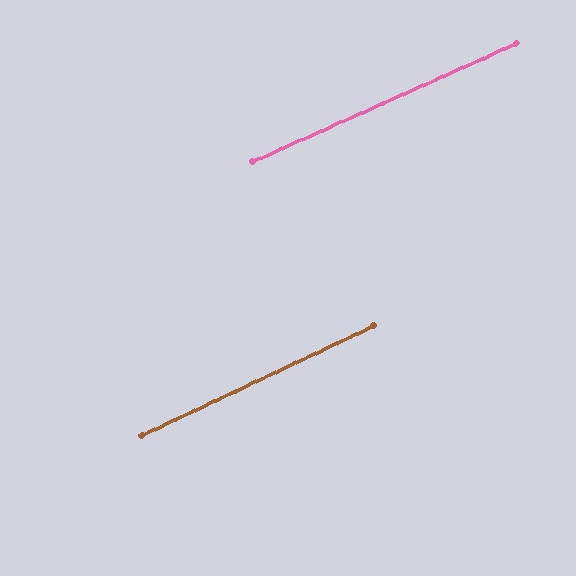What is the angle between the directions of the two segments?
Approximately 1 degree.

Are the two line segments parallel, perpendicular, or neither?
Parallel — their directions differ by only 1.1°.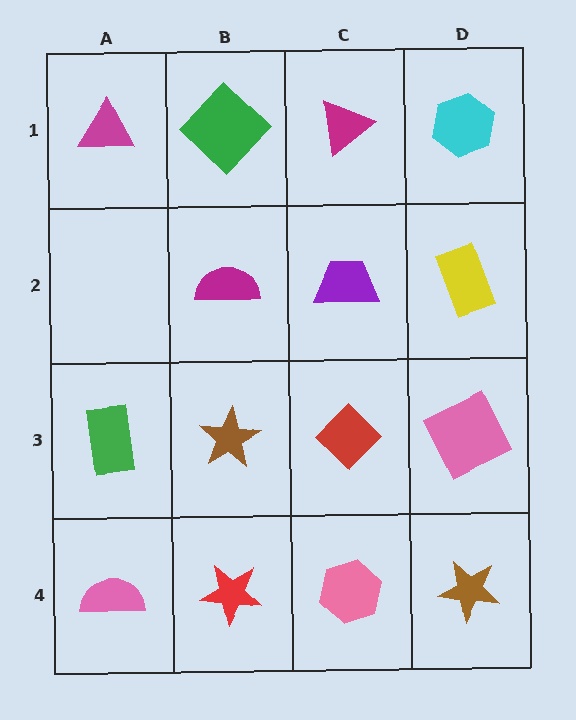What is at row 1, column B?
A green diamond.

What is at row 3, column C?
A red diamond.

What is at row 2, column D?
A yellow rectangle.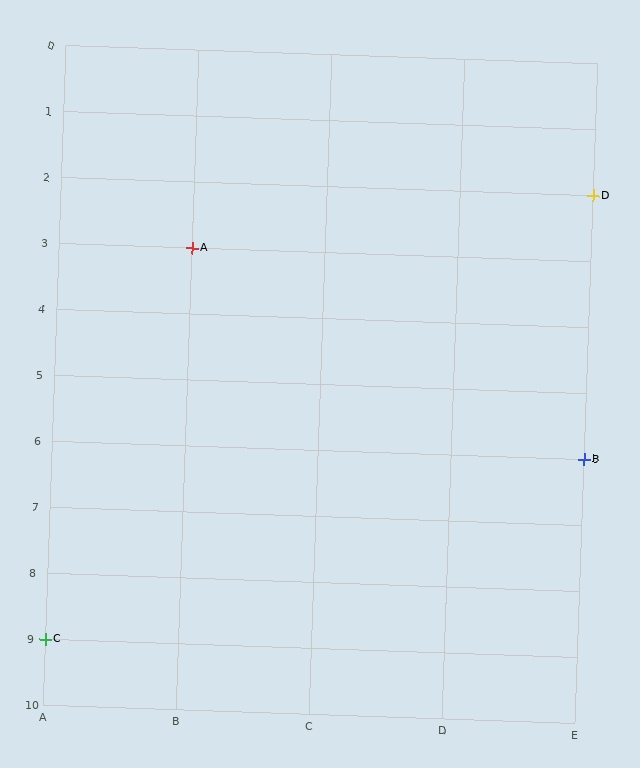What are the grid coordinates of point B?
Point B is at grid coordinates (E, 6).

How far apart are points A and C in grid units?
Points A and C are 1 column and 6 rows apart (about 6.1 grid units diagonally).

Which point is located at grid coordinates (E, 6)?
Point B is at (E, 6).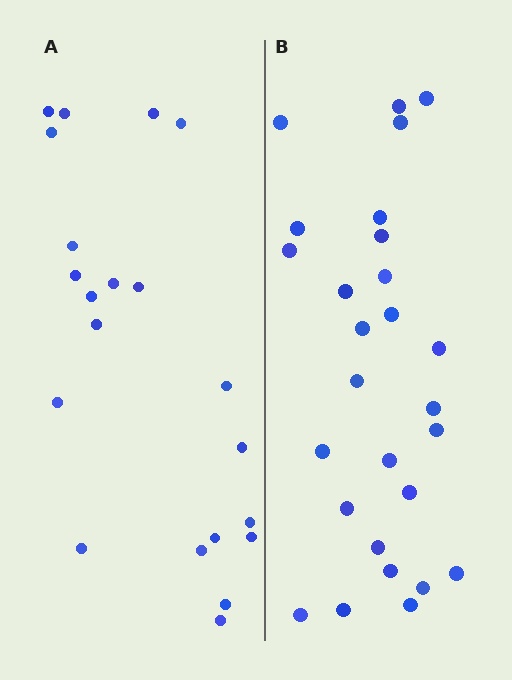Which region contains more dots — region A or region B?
Region B (the right region) has more dots.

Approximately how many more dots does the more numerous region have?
Region B has about 6 more dots than region A.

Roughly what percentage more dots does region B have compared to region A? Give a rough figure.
About 30% more.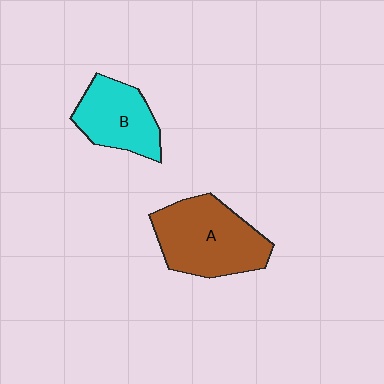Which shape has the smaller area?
Shape B (cyan).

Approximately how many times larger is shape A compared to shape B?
Approximately 1.4 times.